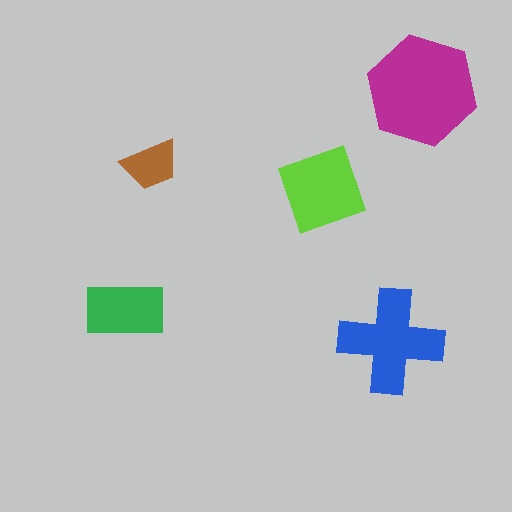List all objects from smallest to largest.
The brown trapezoid, the green rectangle, the lime diamond, the blue cross, the magenta hexagon.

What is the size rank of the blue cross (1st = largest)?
2nd.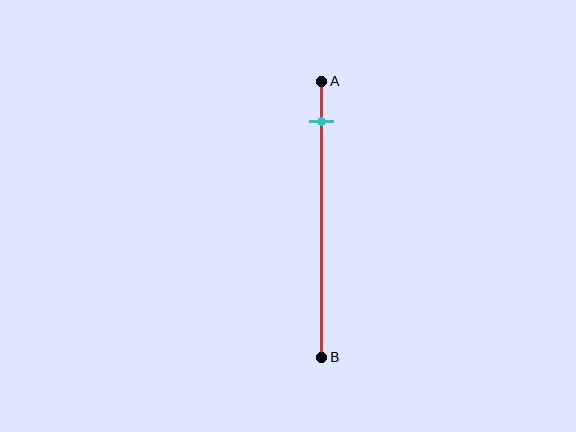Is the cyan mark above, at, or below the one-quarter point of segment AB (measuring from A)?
The cyan mark is above the one-quarter point of segment AB.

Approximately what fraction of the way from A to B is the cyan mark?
The cyan mark is approximately 15% of the way from A to B.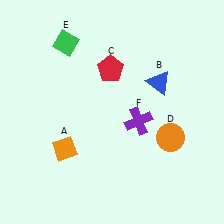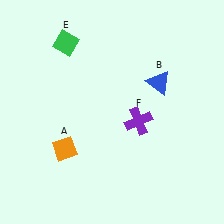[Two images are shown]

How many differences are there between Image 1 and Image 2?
There are 2 differences between the two images.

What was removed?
The red pentagon (C), the orange circle (D) were removed in Image 2.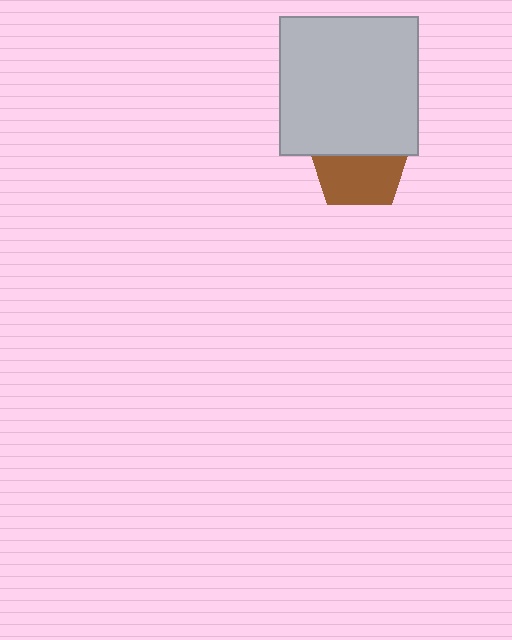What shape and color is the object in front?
The object in front is a light gray square.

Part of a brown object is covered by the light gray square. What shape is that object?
It is a pentagon.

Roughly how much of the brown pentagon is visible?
About half of it is visible (roughly 56%).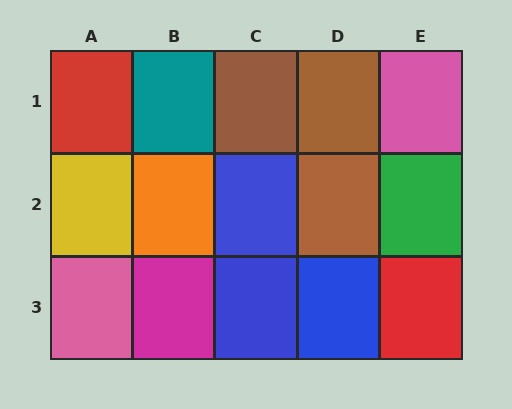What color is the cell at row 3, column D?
Blue.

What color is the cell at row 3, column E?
Red.